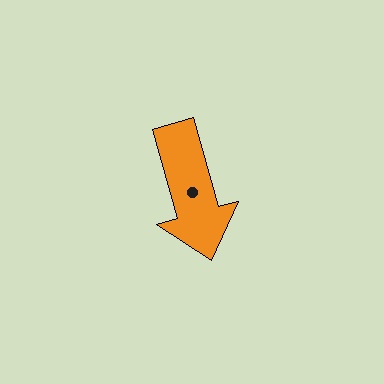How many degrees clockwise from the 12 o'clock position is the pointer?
Approximately 164 degrees.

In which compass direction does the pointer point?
South.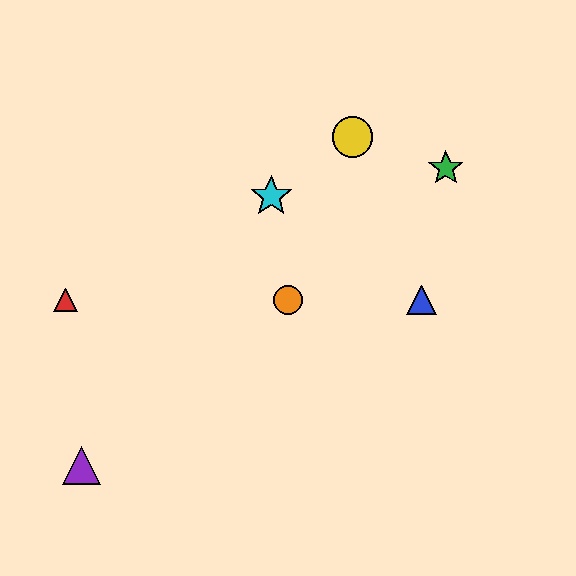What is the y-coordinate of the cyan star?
The cyan star is at y≈196.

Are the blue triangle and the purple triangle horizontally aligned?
No, the blue triangle is at y≈300 and the purple triangle is at y≈465.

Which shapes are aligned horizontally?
The red triangle, the blue triangle, the orange circle are aligned horizontally.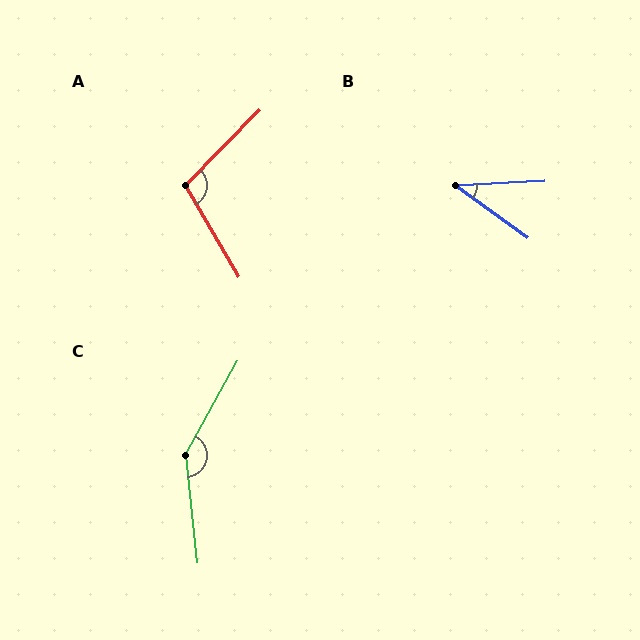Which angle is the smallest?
B, at approximately 39 degrees.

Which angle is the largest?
C, at approximately 145 degrees.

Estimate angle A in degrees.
Approximately 105 degrees.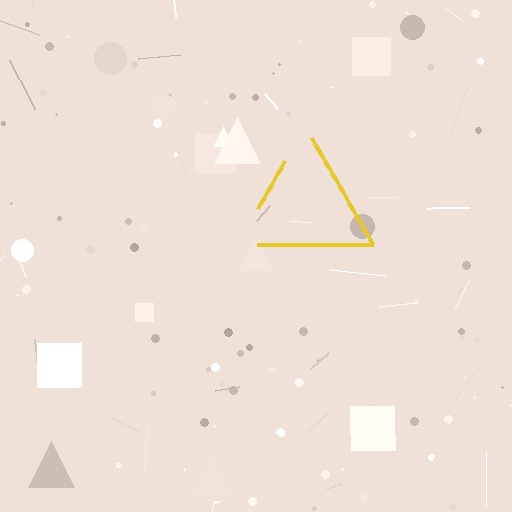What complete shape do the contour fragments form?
The contour fragments form a triangle.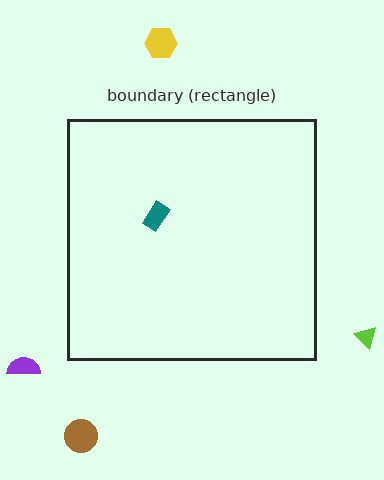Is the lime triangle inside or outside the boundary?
Outside.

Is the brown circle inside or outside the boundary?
Outside.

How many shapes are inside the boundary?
1 inside, 4 outside.